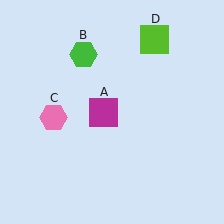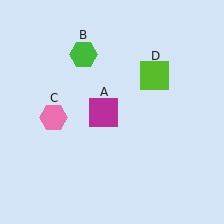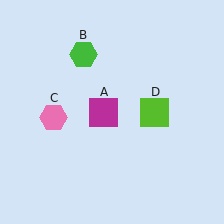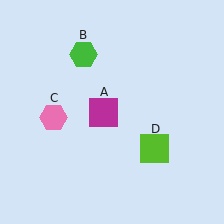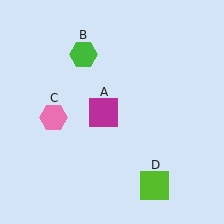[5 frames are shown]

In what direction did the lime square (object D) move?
The lime square (object D) moved down.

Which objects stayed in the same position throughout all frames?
Magenta square (object A) and green hexagon (object B) and pink hexagon (object C) remained stationary.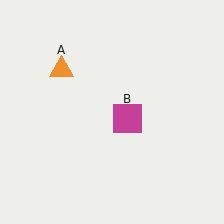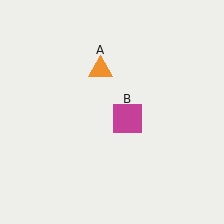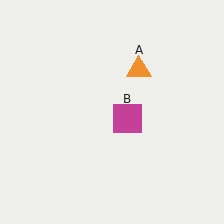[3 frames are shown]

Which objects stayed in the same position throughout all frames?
Magenta square (object B) remained stationary.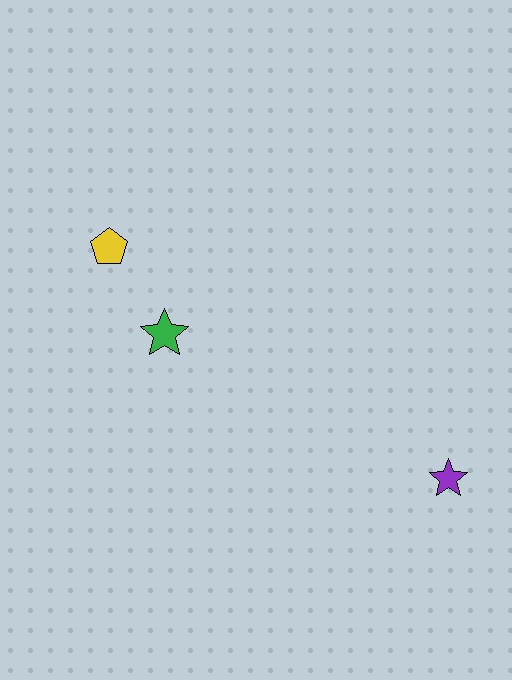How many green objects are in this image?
There is 1 green object.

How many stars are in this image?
There are 2 stars.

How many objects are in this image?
There are 3 objects.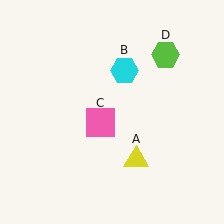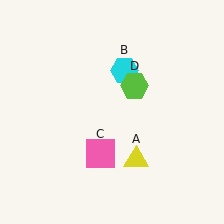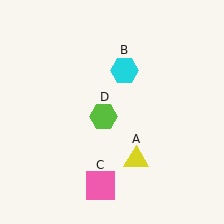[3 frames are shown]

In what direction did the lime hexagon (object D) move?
The lime hexagon (object D) moved down and to the left.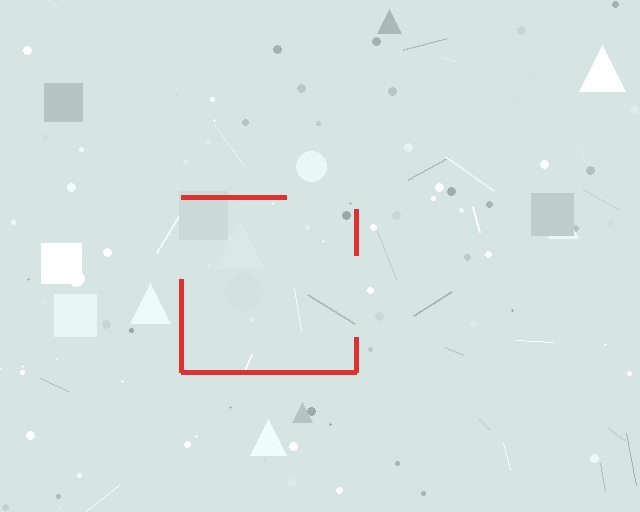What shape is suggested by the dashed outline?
The dashed outline suggests a square.